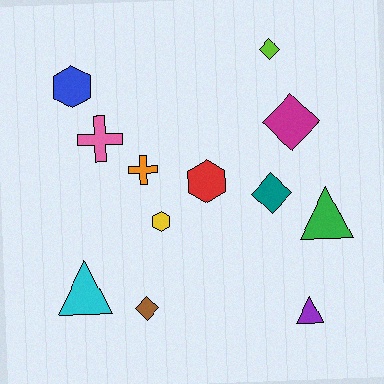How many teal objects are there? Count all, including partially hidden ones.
There is 1 teal object.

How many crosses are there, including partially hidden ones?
There are 2 crosses.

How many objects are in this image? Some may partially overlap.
There are 12 objects.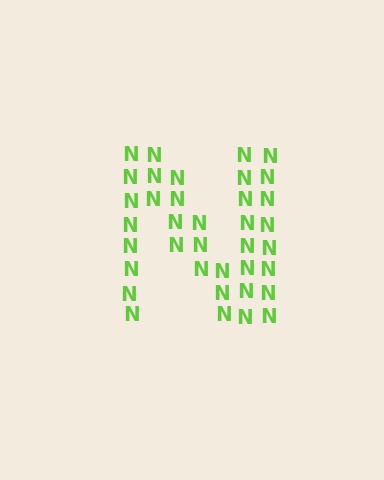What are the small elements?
The small elements are letter N's.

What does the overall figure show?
The overall figure shows the letter N.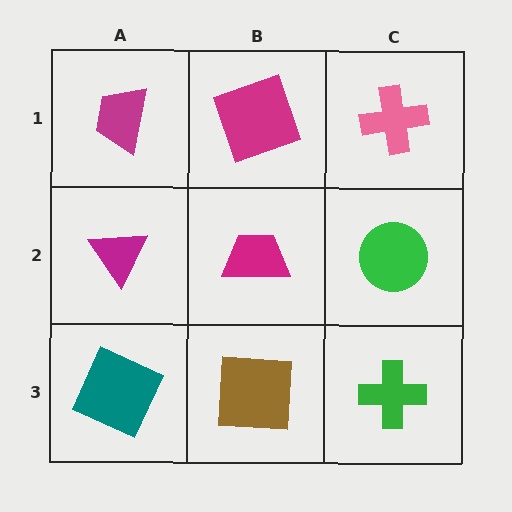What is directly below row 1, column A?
A magenta triangle.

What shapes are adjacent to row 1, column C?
A green circle (row 2, column C), a magenta square (row 1, column B).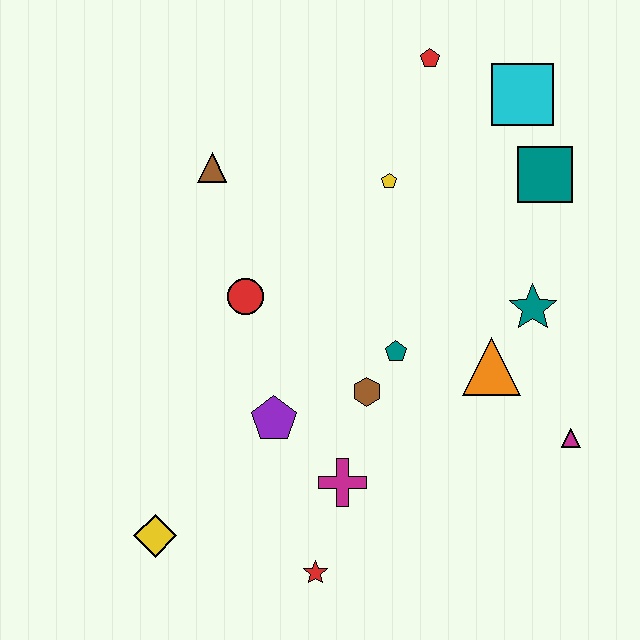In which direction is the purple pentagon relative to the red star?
The purple pentagon is above the red star.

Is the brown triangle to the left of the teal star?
Yes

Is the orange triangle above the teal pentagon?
No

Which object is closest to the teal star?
The orange triangle is closest to the teal star.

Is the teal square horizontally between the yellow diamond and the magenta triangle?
Yes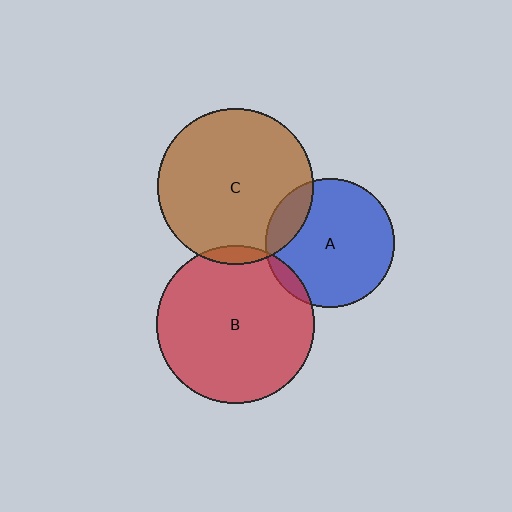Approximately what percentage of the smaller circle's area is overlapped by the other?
Approximately 5%.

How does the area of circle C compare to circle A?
Approximately 1.5 times.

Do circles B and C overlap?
Yes.